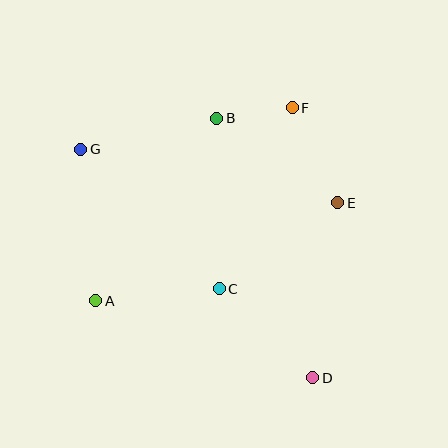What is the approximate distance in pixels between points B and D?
The distance between B and D is approximately 277 pixels.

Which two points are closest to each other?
Points B and F are closest to each other.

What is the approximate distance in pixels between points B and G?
The distance between B and G is approximately 140 pixels.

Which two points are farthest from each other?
Points D and G are farthest from each other.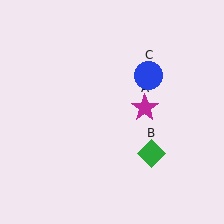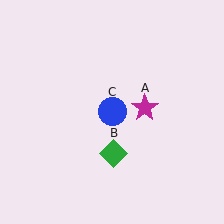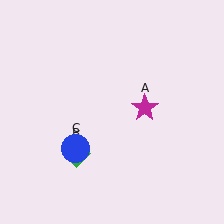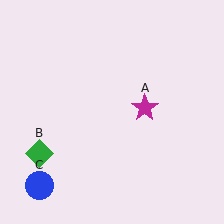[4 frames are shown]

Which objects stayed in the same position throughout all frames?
Magenta star (object A) remained stationary.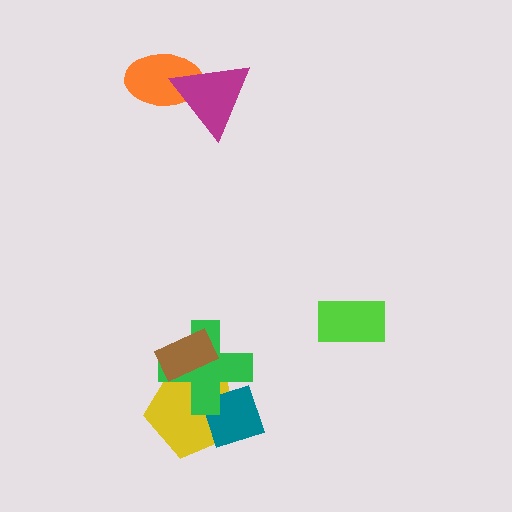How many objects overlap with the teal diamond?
2 objects overlap with the teal diamond.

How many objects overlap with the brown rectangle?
2 objects overlap with the brown rectangle.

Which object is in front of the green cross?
The brown rectangle is in front of the green cross.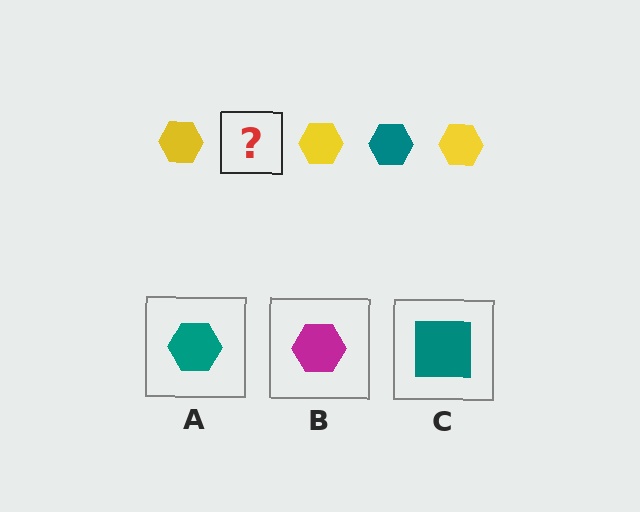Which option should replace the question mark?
Option A.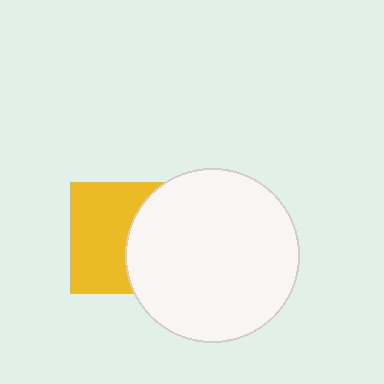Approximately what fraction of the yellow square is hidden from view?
Roughly 42% of the yellow square is hidden behind the white circle.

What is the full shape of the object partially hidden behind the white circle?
The partially hidden object is a yellow square.